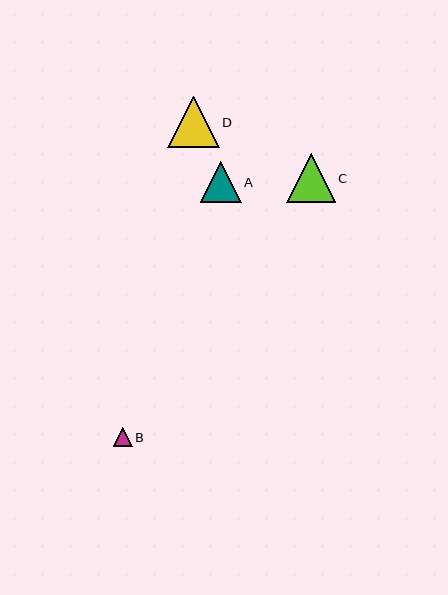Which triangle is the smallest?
Triangle B is the smallest with a size of approximately 19 pixels.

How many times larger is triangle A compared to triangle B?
Triangle A is approximately 2.1 times the size of triangle B.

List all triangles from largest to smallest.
From largest to smallest: D, C, A, B.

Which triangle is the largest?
Triangle D is the largest with a size of approximately 51 pixels.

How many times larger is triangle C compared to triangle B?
Triangle C is approximately 2.6 times the size of triangle B.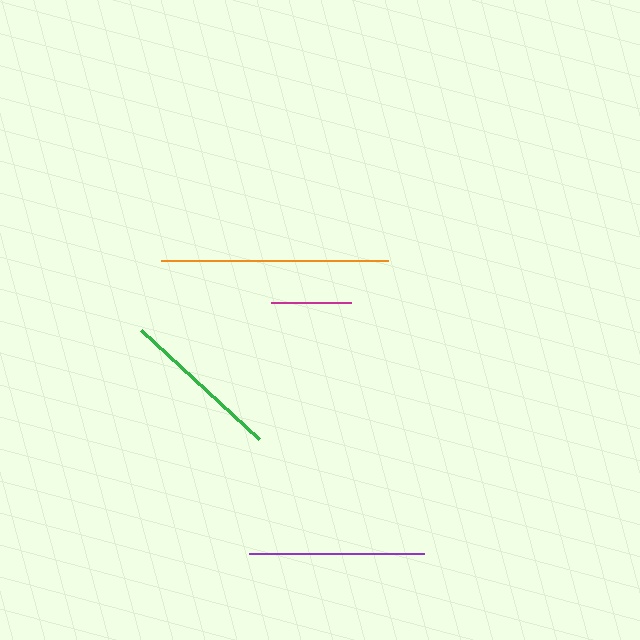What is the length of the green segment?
The green segment is approximately 160 pixels long.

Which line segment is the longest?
The orange line is the longest at approximately 227 pixels.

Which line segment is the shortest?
The magenta line is the shortest at approximately 80 pixels.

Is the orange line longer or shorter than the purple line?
The orange line is longer than the purple line.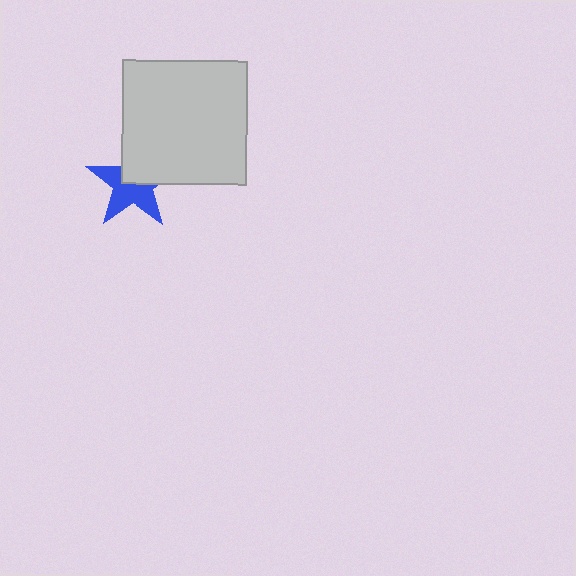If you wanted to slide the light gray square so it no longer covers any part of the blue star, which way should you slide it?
Slide it toward the upper-right — that is the most direct way to separate the two shapes.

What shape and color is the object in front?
The object in front is a light gray square.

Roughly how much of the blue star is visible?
About half of it is visible (roughly 58%).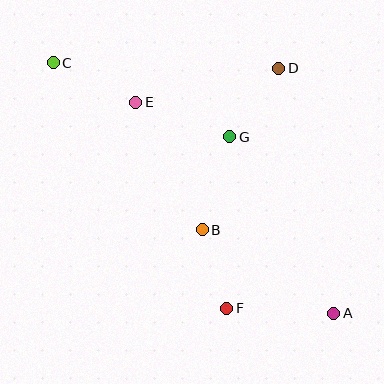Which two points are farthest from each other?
Points A and C are farthest from each other.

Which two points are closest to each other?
Points B and F are closest to each other.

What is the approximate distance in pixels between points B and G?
The distance between B and G is approximately 97 pixels.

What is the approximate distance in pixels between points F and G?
The distance between F and G is approximately 172 pixels.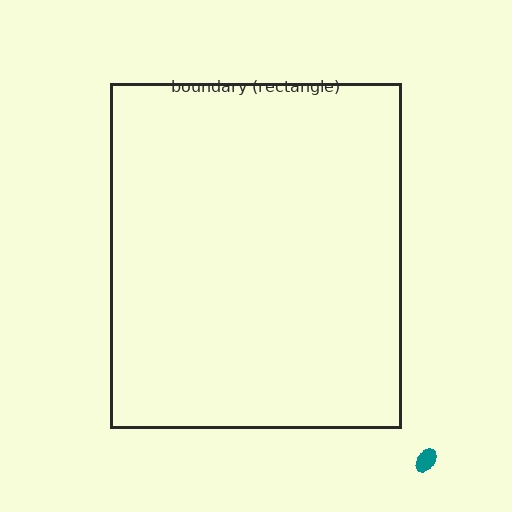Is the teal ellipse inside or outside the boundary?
Outside.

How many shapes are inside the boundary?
0 inside, 1 outside.